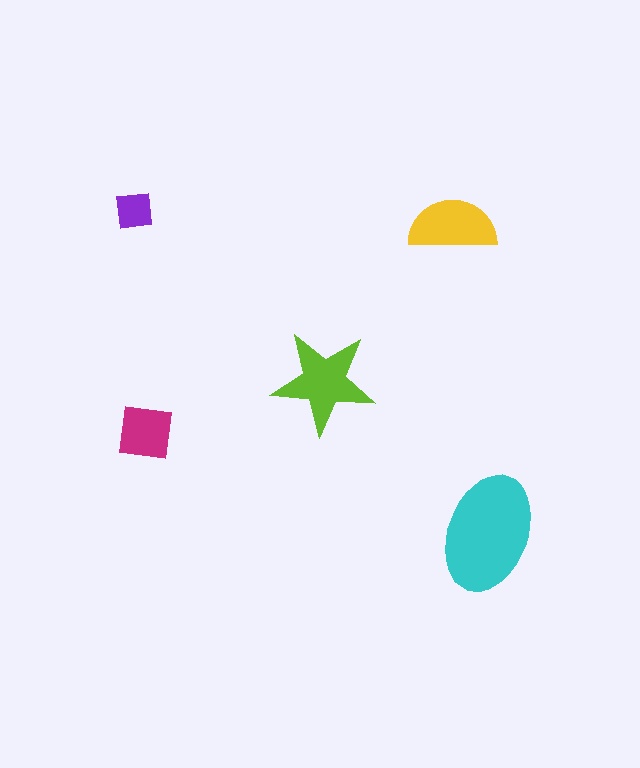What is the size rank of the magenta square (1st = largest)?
4th.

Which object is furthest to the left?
The purple square is leftmost.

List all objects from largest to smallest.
The cyan ellipse, the lime star, the yellow semicircle, the magenta square, the purple square.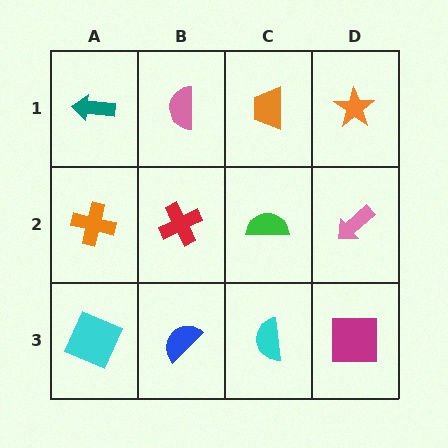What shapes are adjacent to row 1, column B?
A red cross (row 2, column B), a teal arrow (row 1, column A), an orange trapezoid (row 1, column C).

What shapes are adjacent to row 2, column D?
An orange star (row 1, column D), a magenta square (row 3, column D), a green semicircle (row 2, column C).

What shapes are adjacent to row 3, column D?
A pink arrow (row 2, column D), a cyan semicircle (row 3, column C).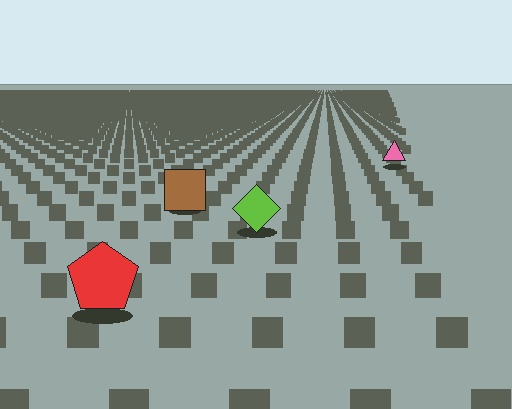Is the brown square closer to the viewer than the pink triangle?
Yes. The brown square is closer — you can tell from the texture gradient: the ground texture is coarser near it.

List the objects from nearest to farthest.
From nearest to farthest: the red pentagon, the lime diamond, the brown square, the pink triangle.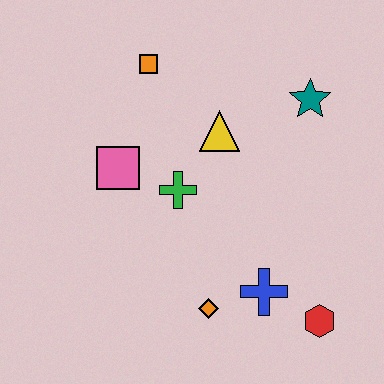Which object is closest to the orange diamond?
The blue cross is closest to the orange diamond.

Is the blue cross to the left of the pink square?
No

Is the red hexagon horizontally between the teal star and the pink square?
No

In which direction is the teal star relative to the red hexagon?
The teal star is above the red hexagon.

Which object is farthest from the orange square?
The red hexagon is farthest from the orange square.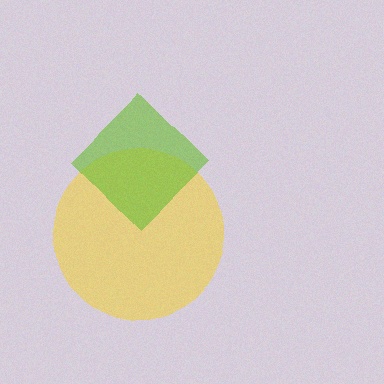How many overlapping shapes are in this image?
There are 2 overlapping shapes in the image.